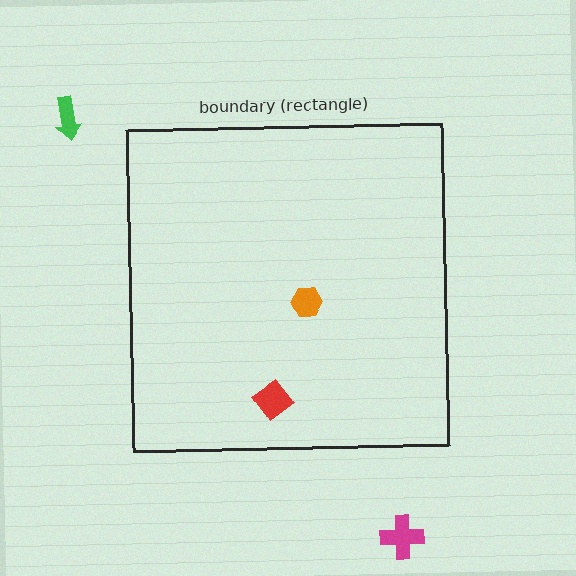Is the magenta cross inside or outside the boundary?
Outside.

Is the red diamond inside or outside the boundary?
Inside.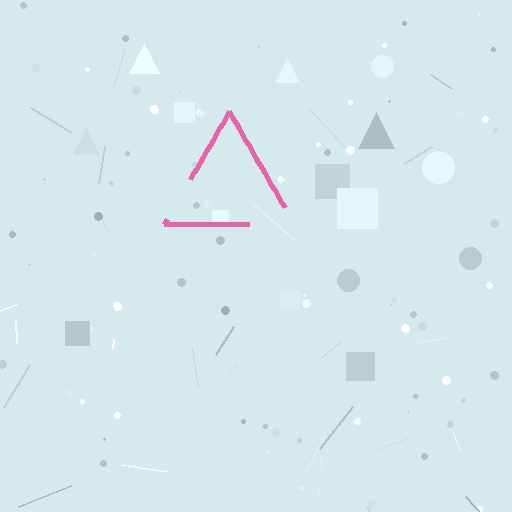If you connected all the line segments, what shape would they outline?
They would outline a triangle.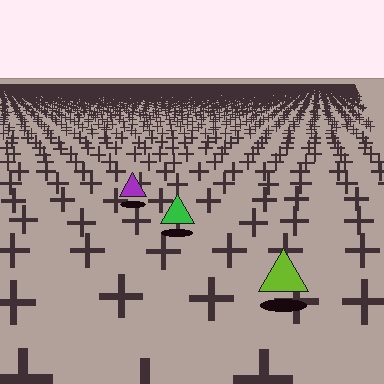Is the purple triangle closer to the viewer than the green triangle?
No. The green triangle is closer — you can tell from the texture gradient: the ground texture is coarser near it.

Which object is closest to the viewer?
The lime triangle is closest. The texture marks near it are larger and more spread out.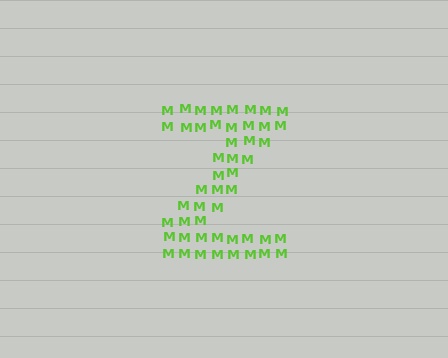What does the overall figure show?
The overall figure shows the letter Z.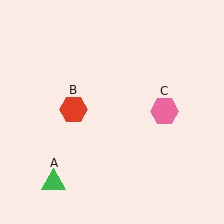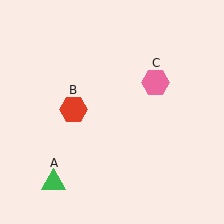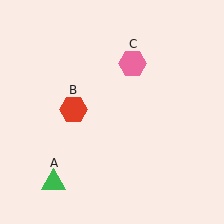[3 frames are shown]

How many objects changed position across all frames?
1 object changed position: pink hexagon (object C).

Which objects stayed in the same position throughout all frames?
Green triangle (object A) and red hexagon (object B) remained stationary.